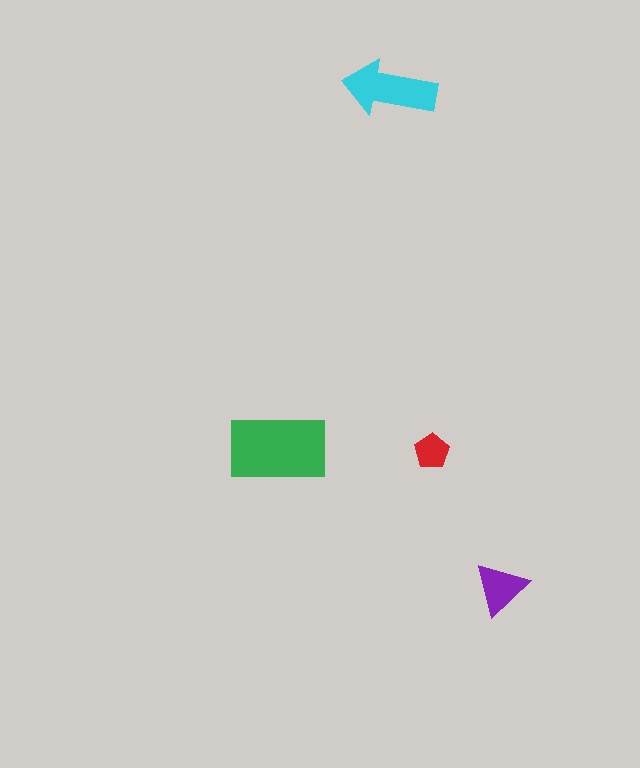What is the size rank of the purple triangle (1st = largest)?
3rd.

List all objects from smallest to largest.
The red pentagon, the purple triangle, the cyan arrow, the green rectangle.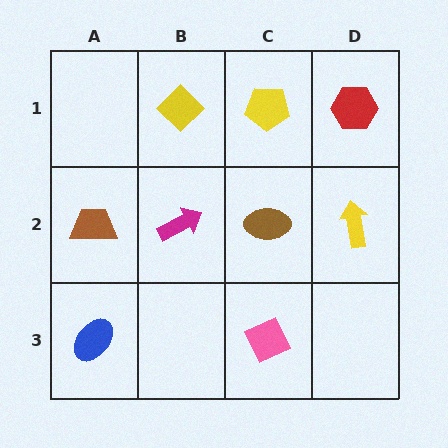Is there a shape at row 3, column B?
No, that cell is empty.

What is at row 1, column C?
A yellow pentagon.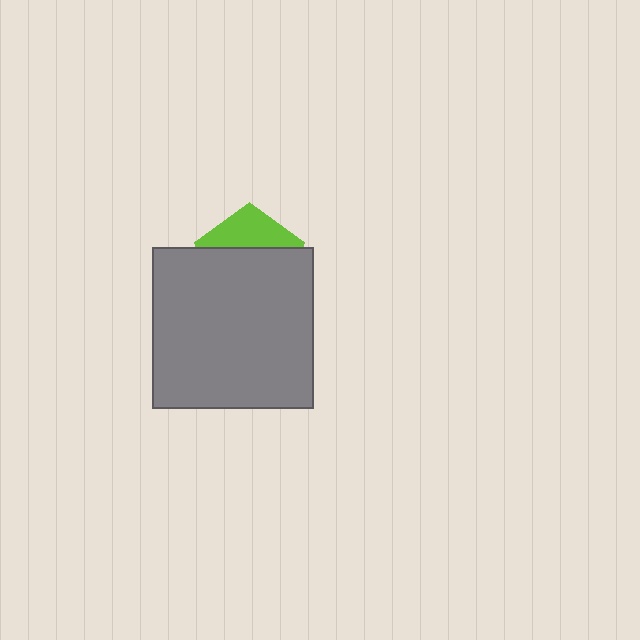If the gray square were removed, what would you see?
You would see the complete lime pentagon.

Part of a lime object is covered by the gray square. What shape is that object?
It is a pentagon.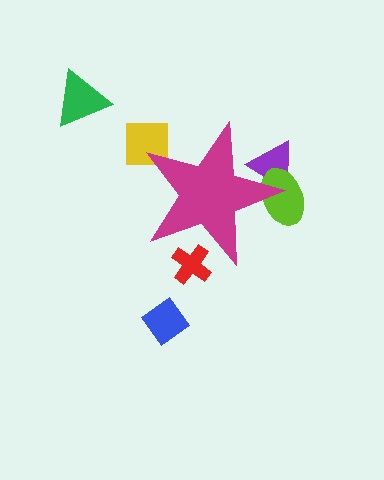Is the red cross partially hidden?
Yes, the red cross is partially hidden behind the magenta star.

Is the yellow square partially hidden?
Yes, the yellow square is partially hidden behind the magenta star.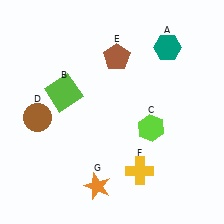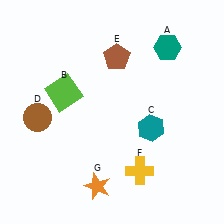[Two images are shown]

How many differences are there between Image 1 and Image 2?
There is 1 difference between the two images.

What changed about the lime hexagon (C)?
In Image 1, C is lime. In Image 2, it changed to teal.